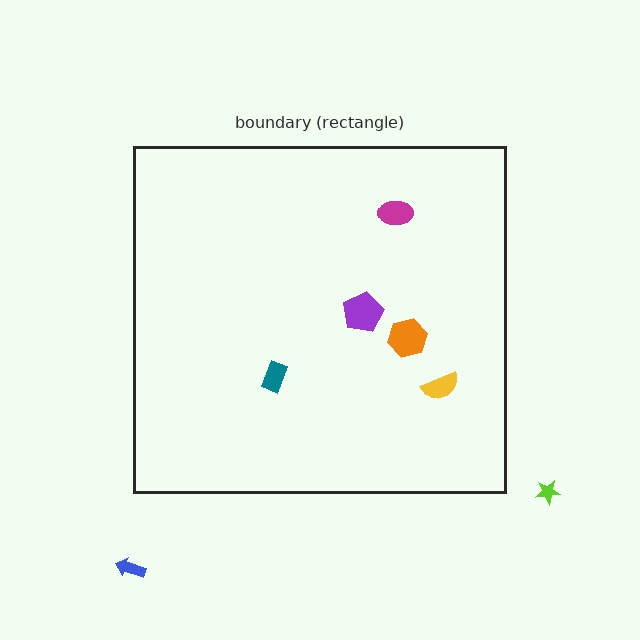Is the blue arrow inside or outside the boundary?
Outside.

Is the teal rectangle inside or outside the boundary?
Inside.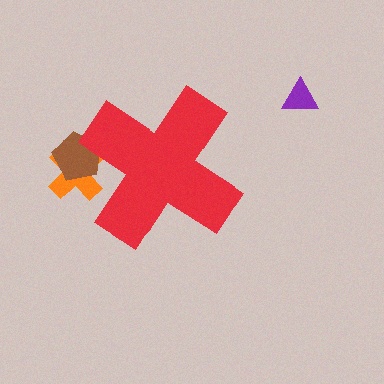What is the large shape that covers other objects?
A red cross.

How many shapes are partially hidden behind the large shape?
2 shapes are partially hidden.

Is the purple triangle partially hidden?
No, the purple triangle is fully visible.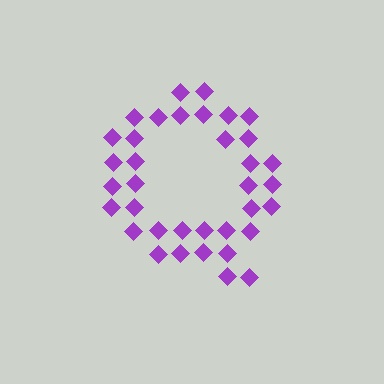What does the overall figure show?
The overall figure shows the letter Q.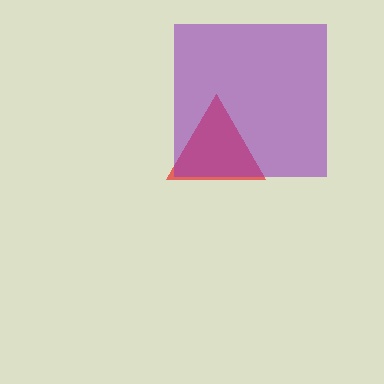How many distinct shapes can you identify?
There are 2 distinct shapes: a red triangle, a purple square.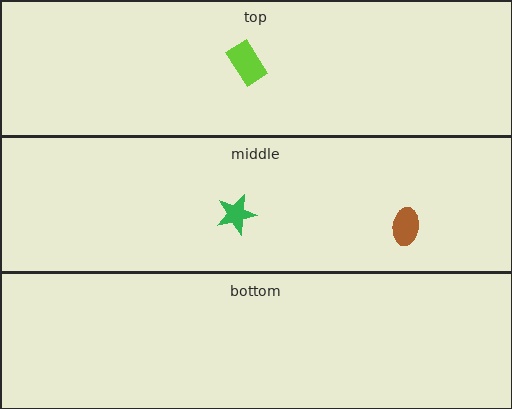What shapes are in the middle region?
The brown ellipse, the green star.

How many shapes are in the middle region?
2.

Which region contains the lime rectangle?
The top region.